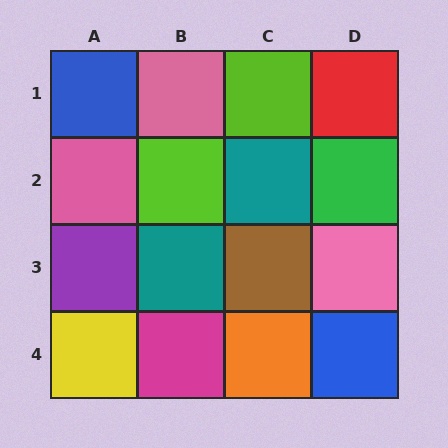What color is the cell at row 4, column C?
Orange.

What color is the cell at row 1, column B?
Pink.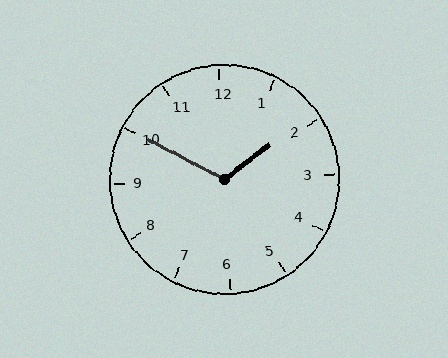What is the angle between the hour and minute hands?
Approximately 115 degrees.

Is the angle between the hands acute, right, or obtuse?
It is obtuse.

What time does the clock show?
1:50.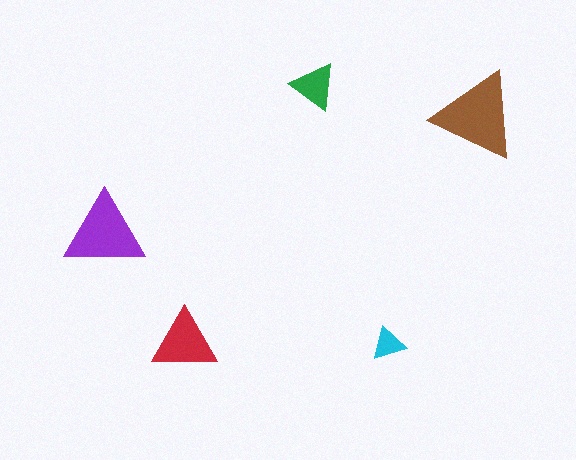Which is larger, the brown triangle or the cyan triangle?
The brown one.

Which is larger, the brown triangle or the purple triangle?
The brown one.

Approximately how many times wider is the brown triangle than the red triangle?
About 1.5 times wider.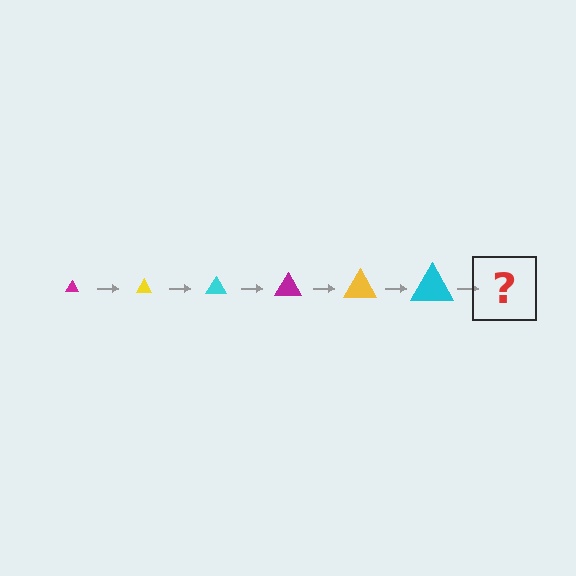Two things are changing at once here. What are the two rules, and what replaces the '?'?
The two rules are that the triangle grows larger each step and the color cycles through magenta, yellow, and cyan. The '?' should be a magenta triangle, larger than the previous one.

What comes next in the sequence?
The next element should be a magenta triangle, larger than the previous one.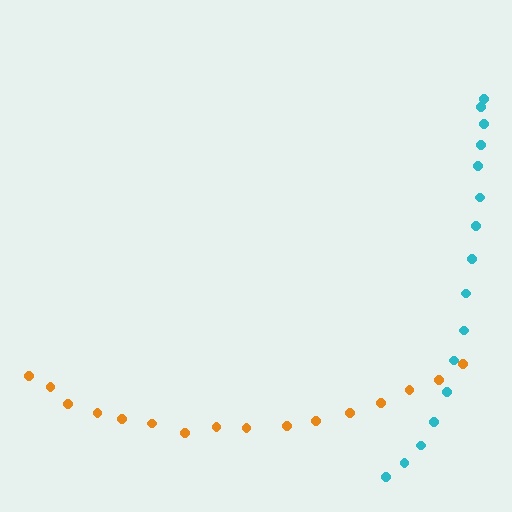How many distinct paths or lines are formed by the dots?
There are 2 distinct paths.